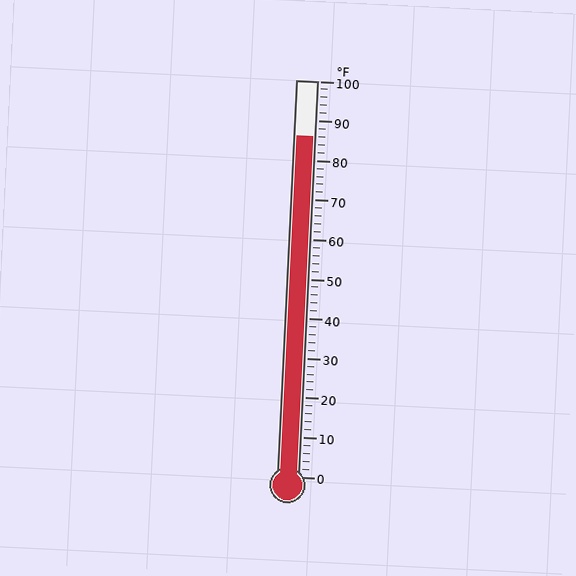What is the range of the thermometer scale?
The thermometer scale ranges from 0°F to 100°F.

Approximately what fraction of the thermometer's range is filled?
The thermometer is filled to approximately 85% of its range.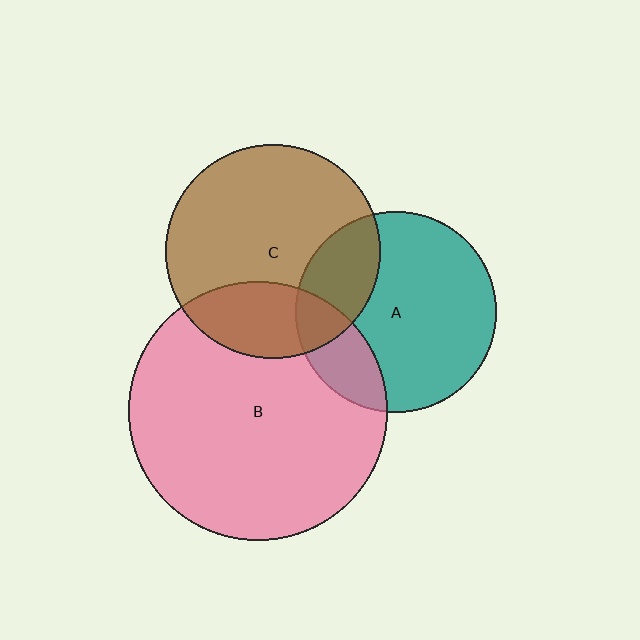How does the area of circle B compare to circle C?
Approximately 1.5 times.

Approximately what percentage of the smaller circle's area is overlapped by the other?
Approximately 25%.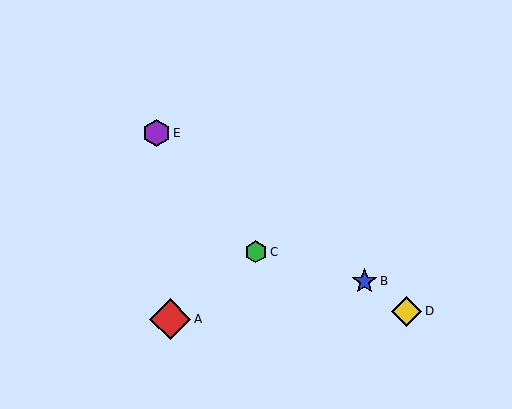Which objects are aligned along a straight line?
Objects B, D, E are aligned along a straight line.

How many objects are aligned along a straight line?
3 objects (B, D, E) are aligned along a straight line.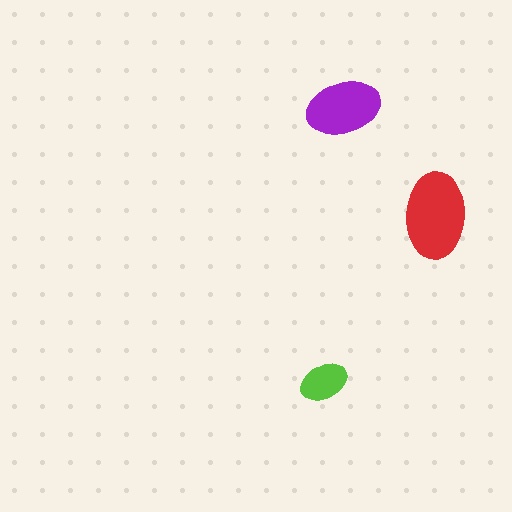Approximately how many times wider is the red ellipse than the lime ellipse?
About 2 times wider.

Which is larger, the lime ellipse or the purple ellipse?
The purple one.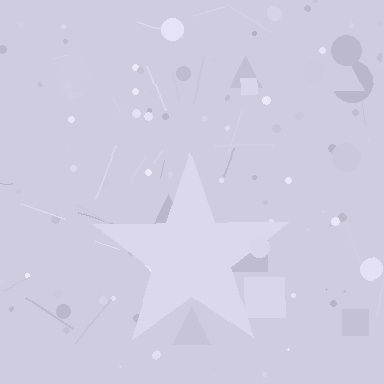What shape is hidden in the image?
A star is hidden in the image.